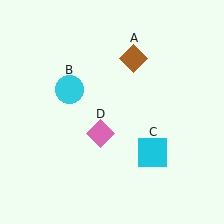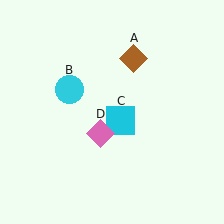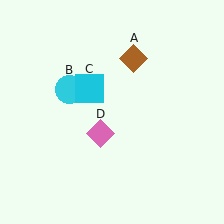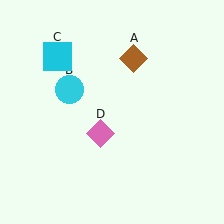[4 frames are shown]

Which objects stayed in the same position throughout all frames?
Brown diamond (object A) and cyan circle (object B) and pink diamond (object D) remained stationary.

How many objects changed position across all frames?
1 object changed position: cyan square (object C).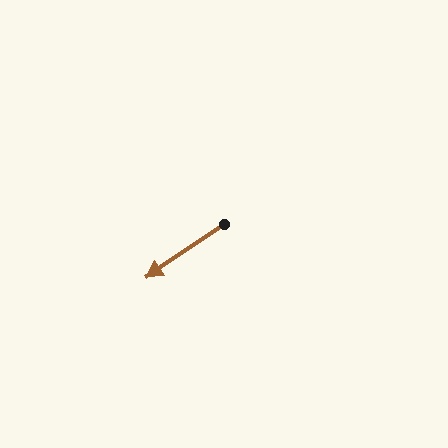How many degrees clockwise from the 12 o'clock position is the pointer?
Approximately 236 degrees.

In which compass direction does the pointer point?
Southwest.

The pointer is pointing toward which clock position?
Roughly 8 o'clock.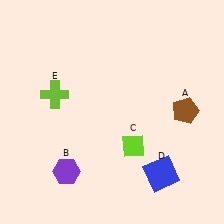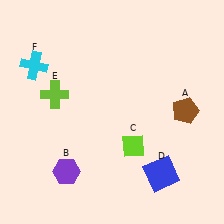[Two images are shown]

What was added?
A cyan cross (F) was added in Image 2.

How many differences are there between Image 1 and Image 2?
There is 1 difference between the two images.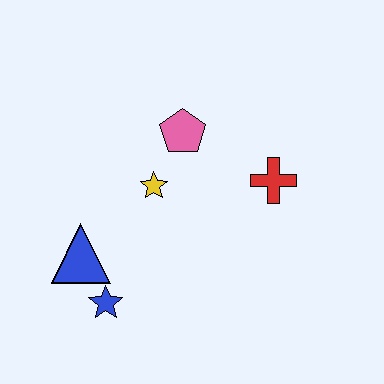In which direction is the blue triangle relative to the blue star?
The blue triangle is above the blue star.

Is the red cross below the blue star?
No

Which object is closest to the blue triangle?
The blue star is closest to the blue triangle.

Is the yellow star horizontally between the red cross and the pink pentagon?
No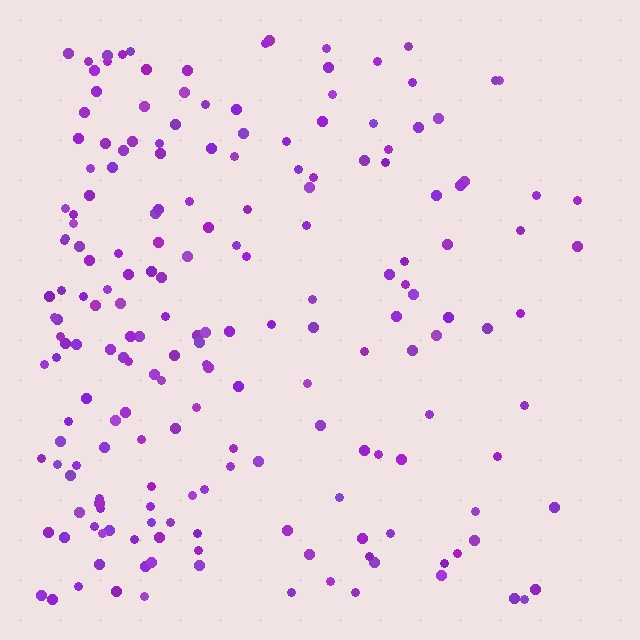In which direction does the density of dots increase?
From right to left, with the left side densest.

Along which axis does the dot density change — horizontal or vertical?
Horizontal.